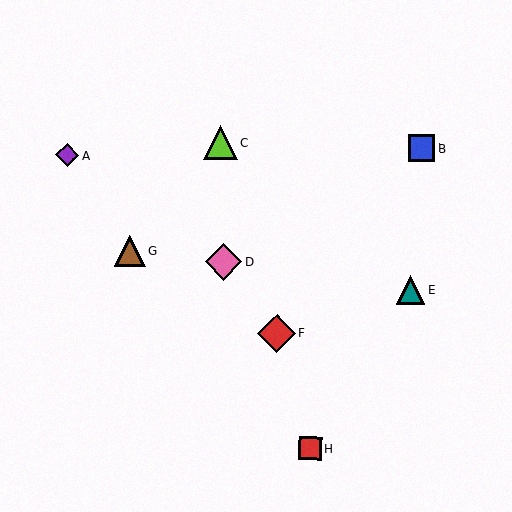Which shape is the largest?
The red diamond (labeled F) is the largest.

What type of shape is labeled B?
Shape B is a blue square.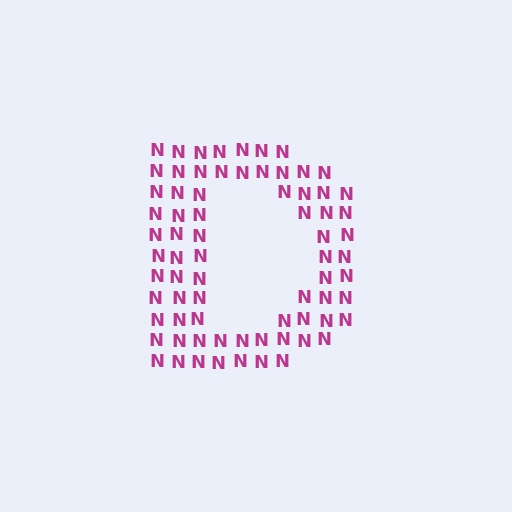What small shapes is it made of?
It is made of small letter N's.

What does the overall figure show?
The overall figure shows the letter D.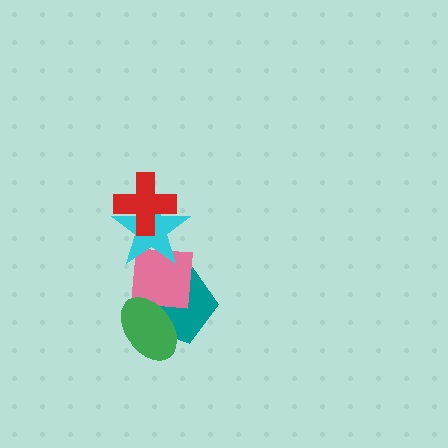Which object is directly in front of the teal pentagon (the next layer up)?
The pink square is directly in front of the teal pentagon.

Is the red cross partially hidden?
No, no other shape covers it.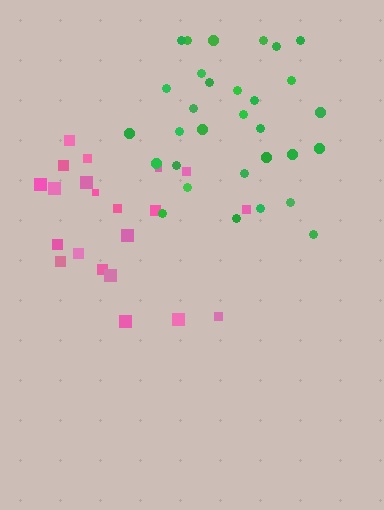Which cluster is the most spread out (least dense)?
Pink.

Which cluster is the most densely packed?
Green.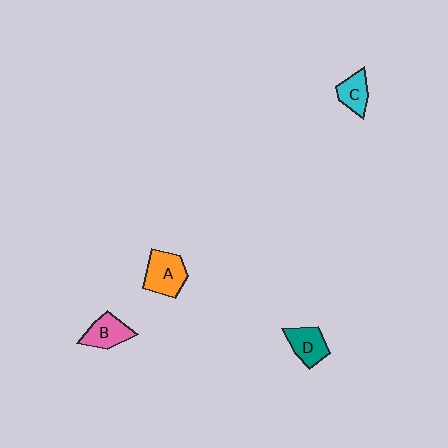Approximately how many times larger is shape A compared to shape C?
Approximately 1.5 times.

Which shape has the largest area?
Shape A (orange).